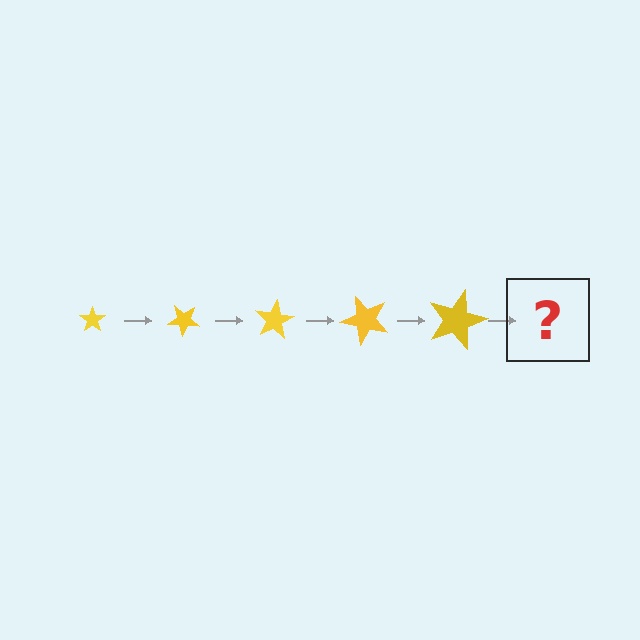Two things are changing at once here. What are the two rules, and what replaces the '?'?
The two rules are that the star grows larger each step and it rotates 40 degrees each step. The '?' should be a star, larger than the previous one and rotated 200 degrees from the start.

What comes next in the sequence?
The next element should be a star, larger than the previous one and rotated 200 degrees from the start.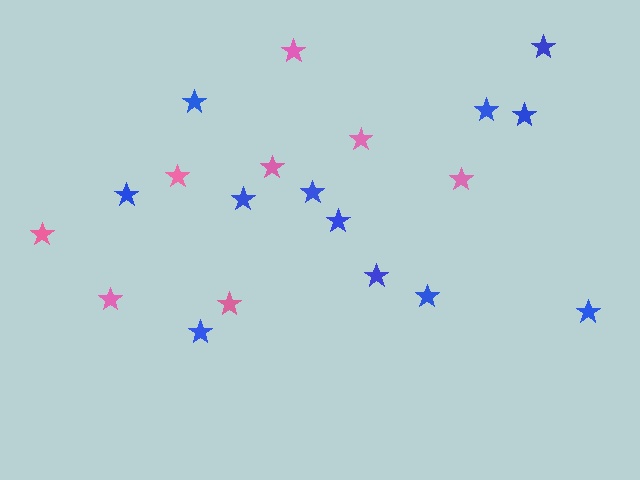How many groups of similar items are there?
There are 2 groups: one group of pink stars (8) and one group of blue stars (12).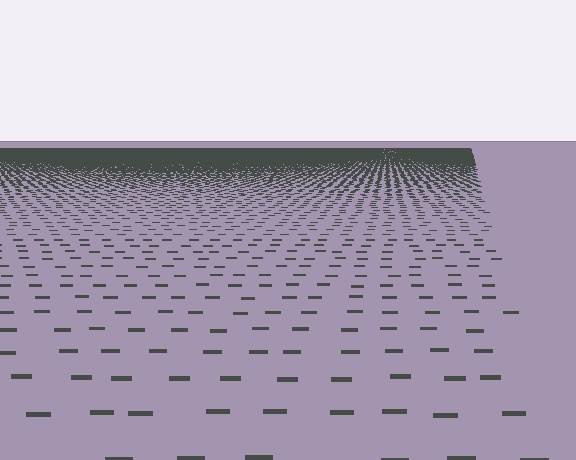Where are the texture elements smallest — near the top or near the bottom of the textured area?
Near the top.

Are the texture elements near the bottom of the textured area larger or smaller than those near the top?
Larger. Near the bottom, elements are closer to the viewer and appear at a bigger on-screen size.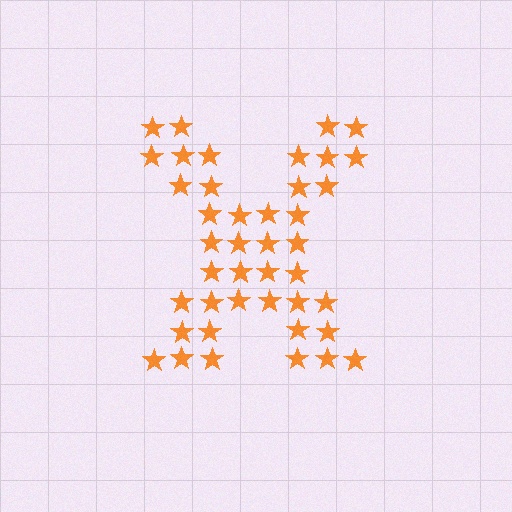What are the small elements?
The small elements are stars.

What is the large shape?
The large shape is the letter X.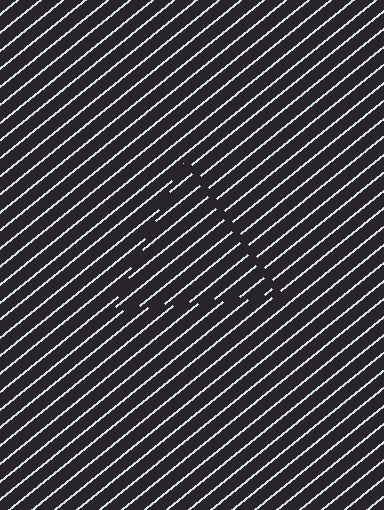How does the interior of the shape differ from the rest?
The interior of the shape contains the same grating, shifted by half a period — the contour is defined by the phase discontinuity where line-ends from the inner and outer gratings abut.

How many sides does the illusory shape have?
3 sides — the line-ends trace a triangle.